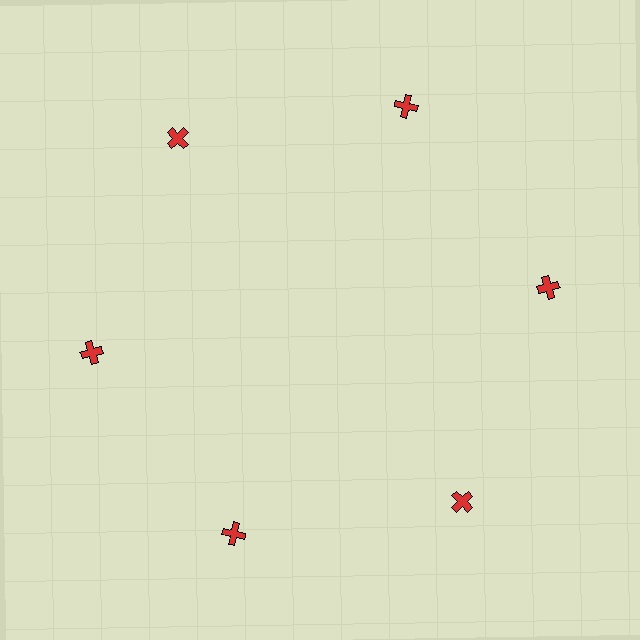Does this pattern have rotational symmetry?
Yes, this pattern has 6-fold rotational symmetry. It looks the same after rotating 60 degrees around the center.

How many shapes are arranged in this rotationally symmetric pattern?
There are 6 shapes, arranged in 6 groups of 1.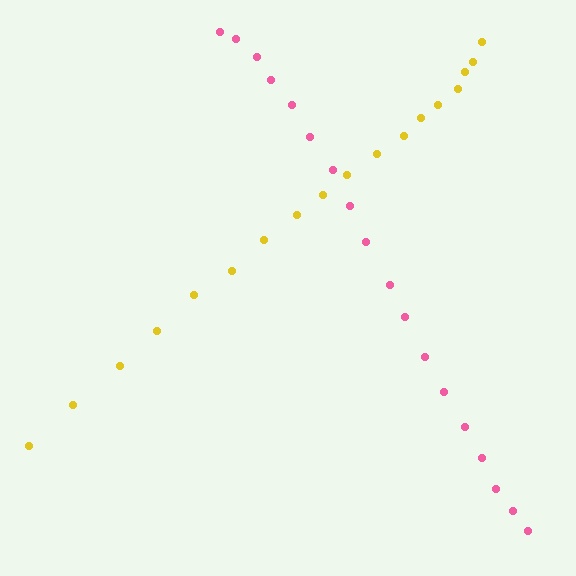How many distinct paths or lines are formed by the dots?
There are 2 distinct paths.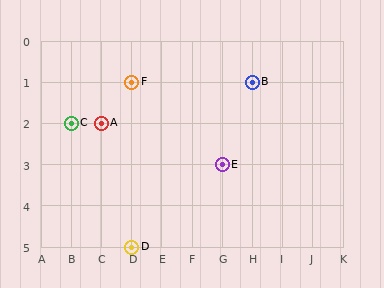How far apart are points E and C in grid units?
Points E and C are 5 columns and 1 row apart (about 5.1 grid units diagonally).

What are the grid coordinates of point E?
Point E is at grid coordinates (G, 3).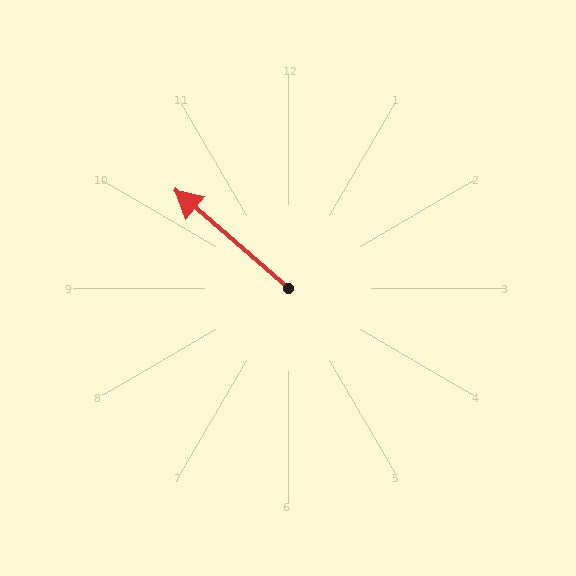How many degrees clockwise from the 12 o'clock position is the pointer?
Approximately 311 degrees.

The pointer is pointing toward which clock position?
Roughly 10 o'clock.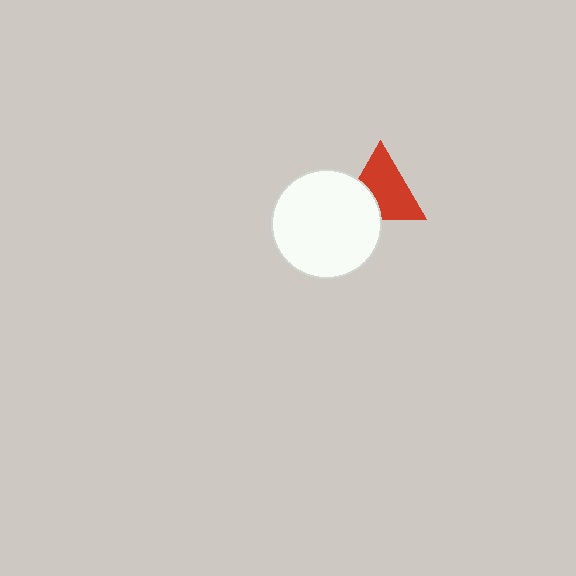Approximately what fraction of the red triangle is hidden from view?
Roughly 30% of the red triangle is hidden behind the white circle.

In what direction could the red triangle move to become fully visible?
The red triangle could move toward the upper-right. That would shift it out from behind the white circle entirely.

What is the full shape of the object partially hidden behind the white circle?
The partially hidden object is a red triangle.